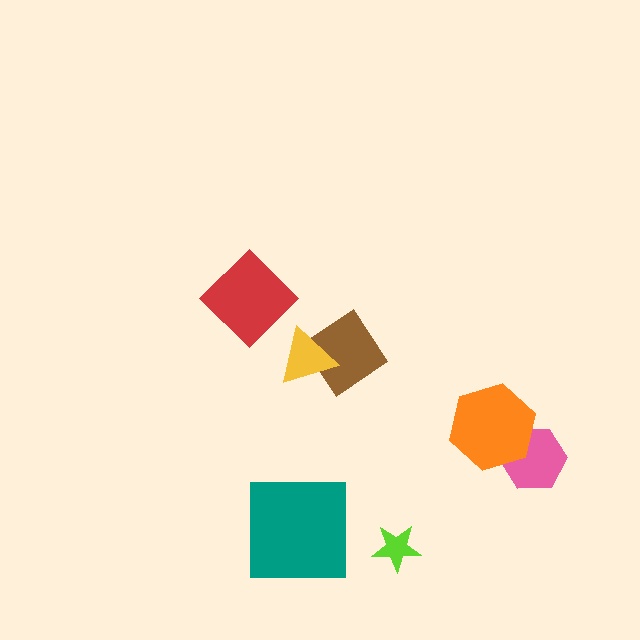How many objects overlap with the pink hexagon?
1 object overlaps with the pink hexagon.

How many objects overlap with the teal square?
0 objects overlap with the teal square.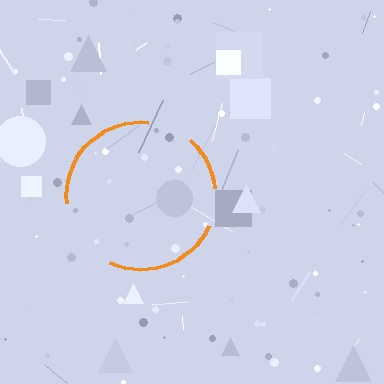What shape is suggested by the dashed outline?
The dashed outline suggests a circle.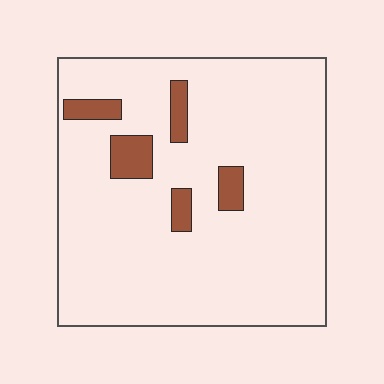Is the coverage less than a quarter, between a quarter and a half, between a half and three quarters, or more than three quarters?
Less than a quarter.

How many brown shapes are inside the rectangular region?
5.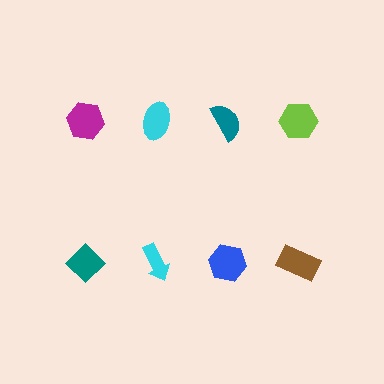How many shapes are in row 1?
4 shapes.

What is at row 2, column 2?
A cyan arrow.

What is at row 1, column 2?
A cyan ellipse.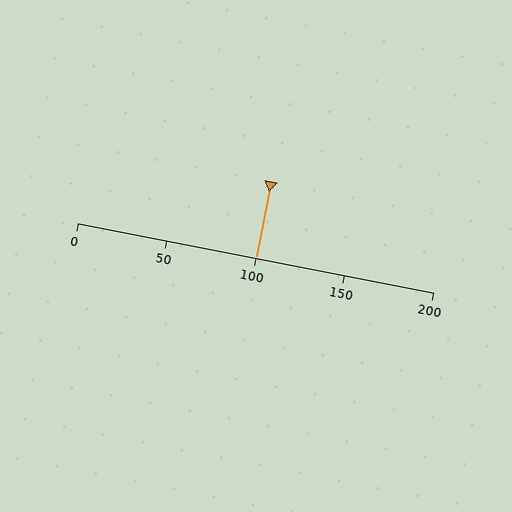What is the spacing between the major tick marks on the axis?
The major ticks are spaced 50 apart.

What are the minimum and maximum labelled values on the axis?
The axis runs from 0 to 200.